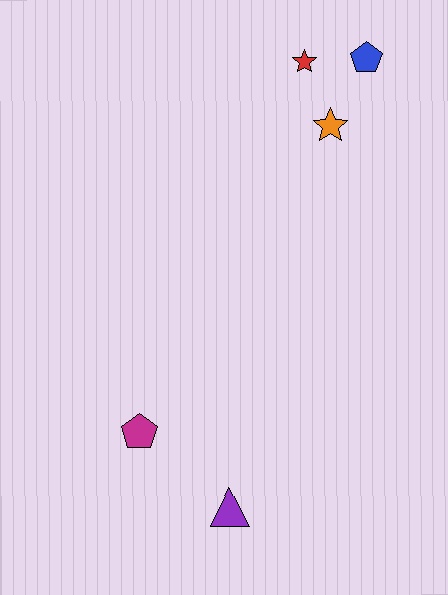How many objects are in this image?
There are 5 objects.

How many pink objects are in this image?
There are no pink objects.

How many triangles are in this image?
There is 1 triangle.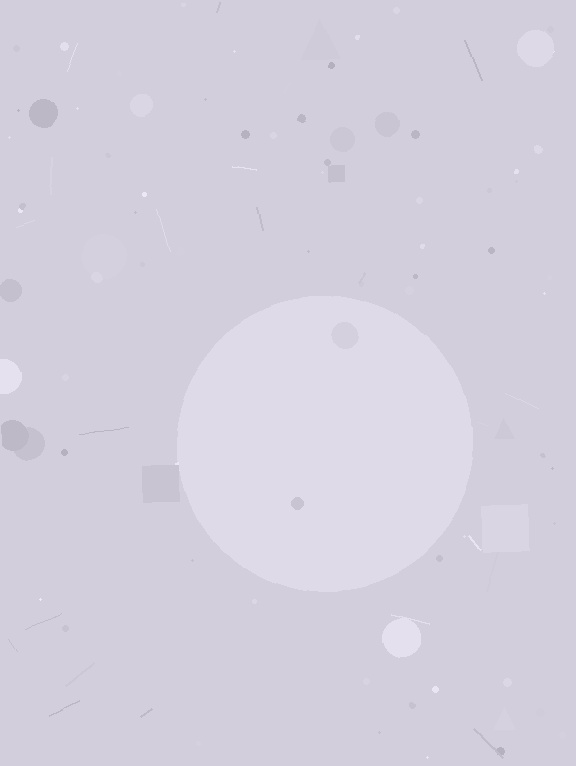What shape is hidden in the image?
A circle is hidden in the image.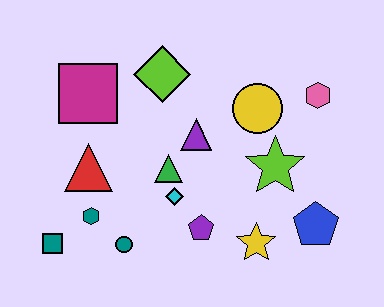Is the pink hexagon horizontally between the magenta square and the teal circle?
No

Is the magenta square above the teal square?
Yes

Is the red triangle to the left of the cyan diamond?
Yes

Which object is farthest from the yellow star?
The magenta square is farthest from the yellow star.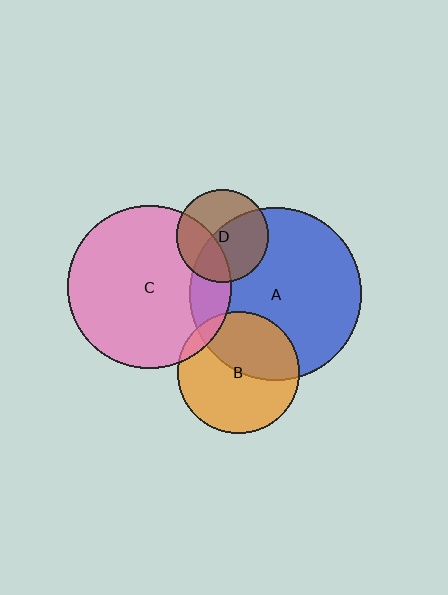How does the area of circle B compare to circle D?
Approximately 1.7 times.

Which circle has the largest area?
Circle A (blue).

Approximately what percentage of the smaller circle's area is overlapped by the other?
Approximately 40%.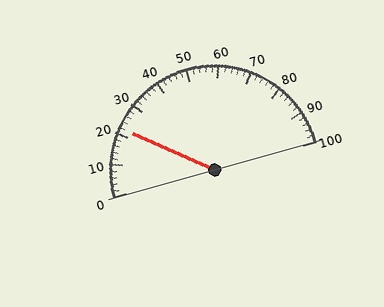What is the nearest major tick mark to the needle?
The nearest major tick mark is 20.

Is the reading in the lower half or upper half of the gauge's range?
The reading is in the lower half of the range (0 to 100).